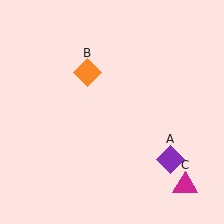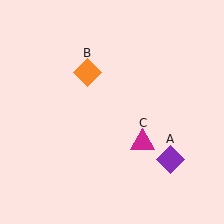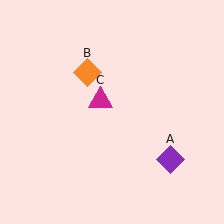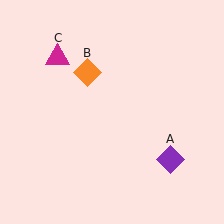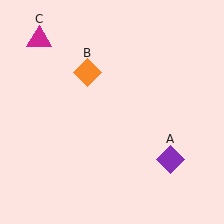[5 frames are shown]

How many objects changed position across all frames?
1 object changed position: magenta triangle (object C).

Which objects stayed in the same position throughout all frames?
Purple diamond (object A) and orange diamond (object B) remained stationary.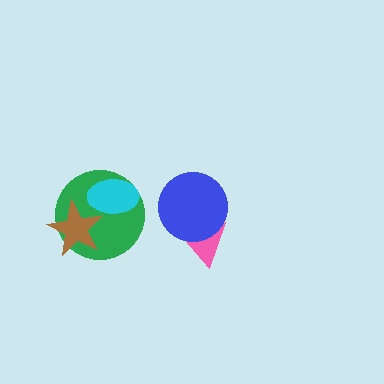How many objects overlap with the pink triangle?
1 object overlaps with the pink triangle.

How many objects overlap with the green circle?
2 objects overlap with the green circle.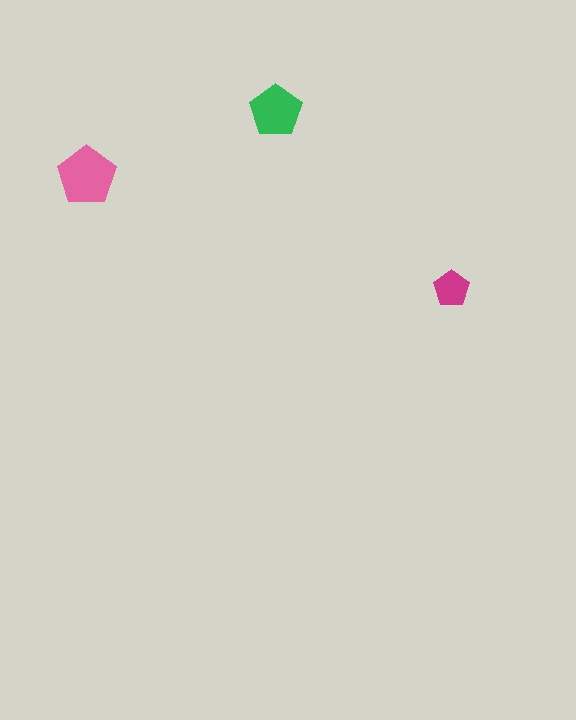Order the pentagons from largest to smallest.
the pink one, the green one, the magenta one.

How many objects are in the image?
There are 3 objects in the image.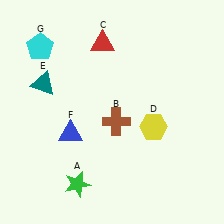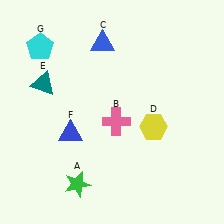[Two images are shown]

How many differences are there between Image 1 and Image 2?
There are 2 differences between the two images.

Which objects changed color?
B changed from brown to pink. C changed from red to blue.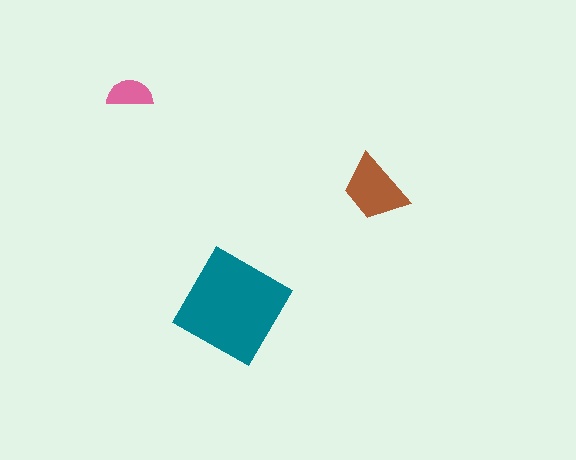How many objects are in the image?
There are 3 objects in the image.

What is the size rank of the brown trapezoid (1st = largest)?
2nd.